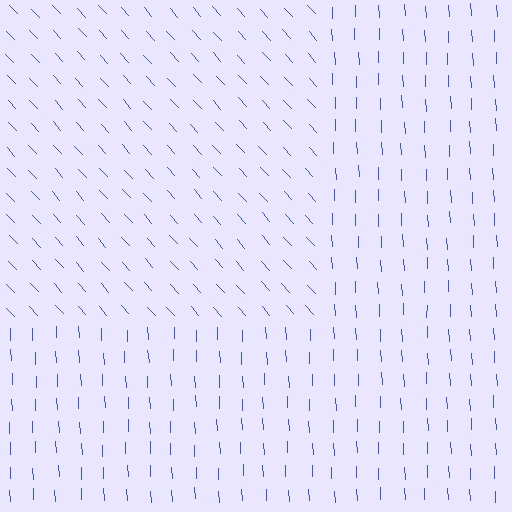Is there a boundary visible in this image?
Yes, there is a texture boundary formed by a change in line orientation.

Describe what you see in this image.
The image is filled with small blue line segments. A rectangle region in the image has lines oriented differently from the surrounding lines, creating a visible texture boundary.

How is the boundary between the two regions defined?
The boundary is defined purely by a change in line orientation (approximately 39 degrees difference). All lines are the same color and thickness.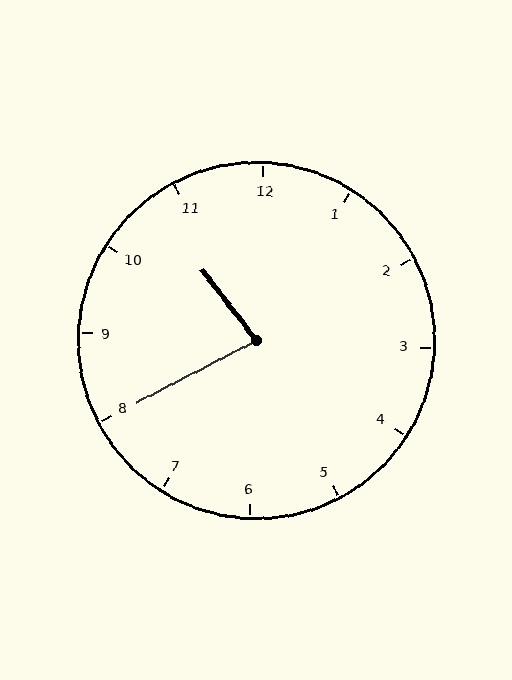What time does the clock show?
10:40.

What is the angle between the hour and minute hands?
Approximately 80 degrees.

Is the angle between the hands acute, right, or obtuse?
It is acute.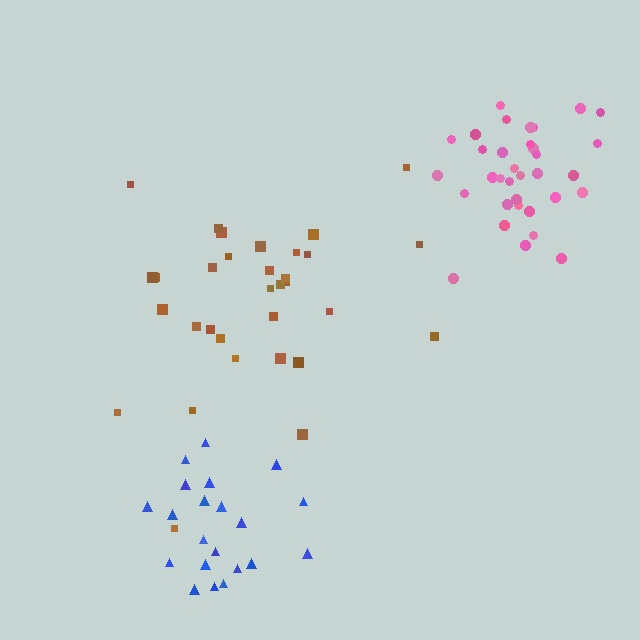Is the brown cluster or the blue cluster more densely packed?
Blue.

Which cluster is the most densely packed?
Pink.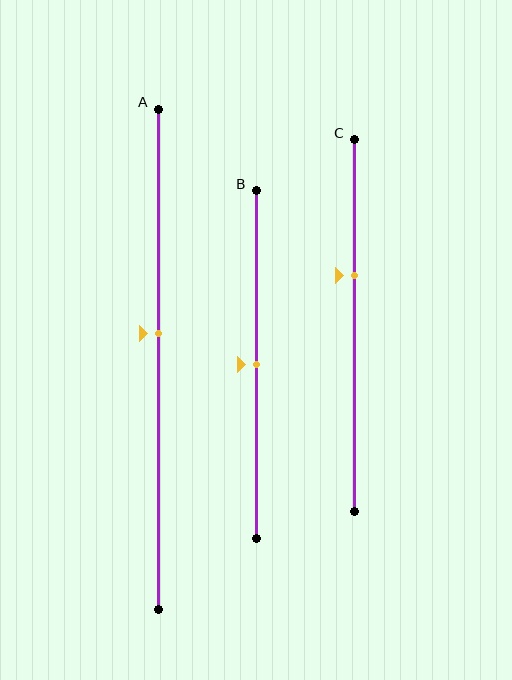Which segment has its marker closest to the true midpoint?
Segment B has its marker closest to the true midpoint.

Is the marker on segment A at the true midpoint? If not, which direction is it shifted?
No, the marker on segment A is shifted upward by about 5% of the segment length.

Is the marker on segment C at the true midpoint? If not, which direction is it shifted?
No, the marker on segment C is shifted upward by about 13% of the segment length.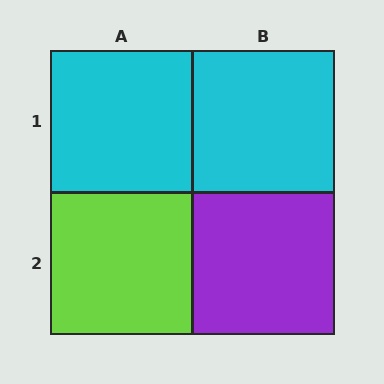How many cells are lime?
1 cell is lime.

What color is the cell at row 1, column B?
Cyan.